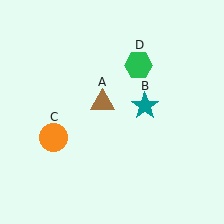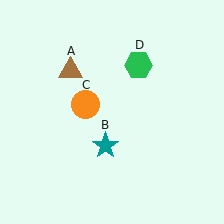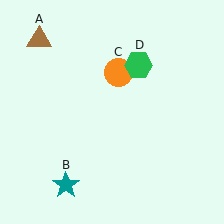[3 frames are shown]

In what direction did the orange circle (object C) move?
The orange circle (object C) moved up and to the right.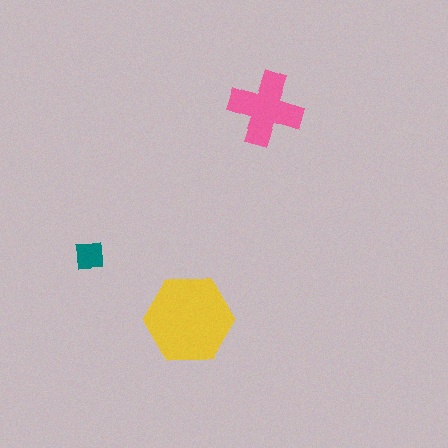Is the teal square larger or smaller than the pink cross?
Smaller.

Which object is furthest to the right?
The pink cross is rightmost.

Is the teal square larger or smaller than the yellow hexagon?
Smaller.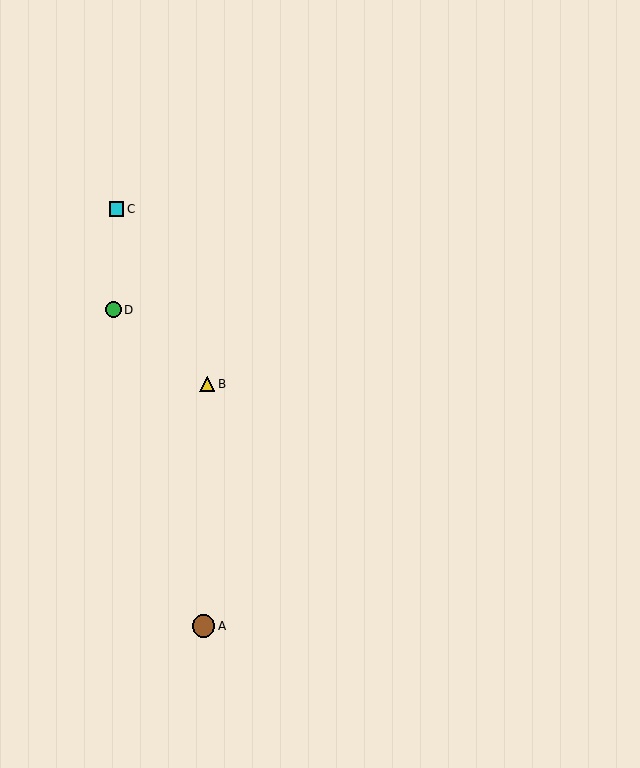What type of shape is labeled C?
Shape C is a cyan square.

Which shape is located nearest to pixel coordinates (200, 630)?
The brown circle (labeled A) at (203, 626) is nearest to that location.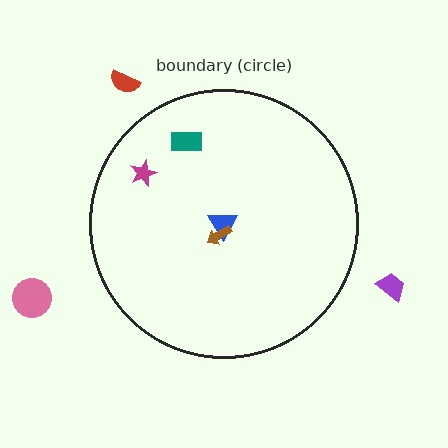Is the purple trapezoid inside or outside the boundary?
Outside.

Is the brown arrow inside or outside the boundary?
Inside.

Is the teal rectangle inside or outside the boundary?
Inside.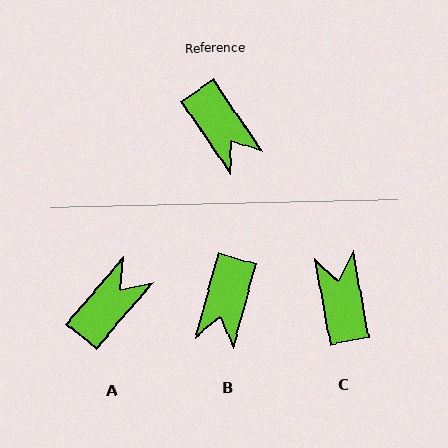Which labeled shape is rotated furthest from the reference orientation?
C, about 156 degrees away.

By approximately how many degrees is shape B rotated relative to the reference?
Approximately 50 degrees clockwise.